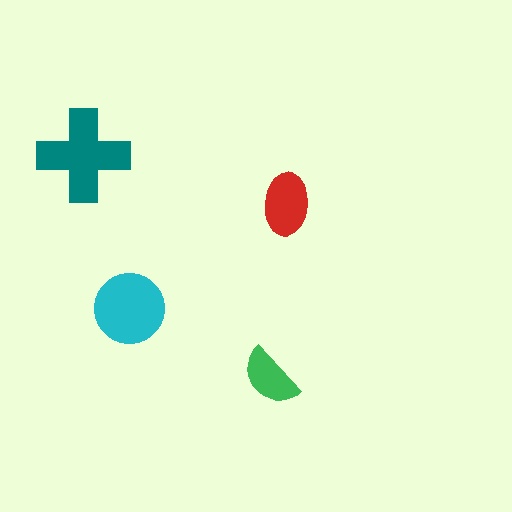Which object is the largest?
The teal cross.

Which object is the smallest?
The green semicircle.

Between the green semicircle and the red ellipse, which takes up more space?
The red ellipse.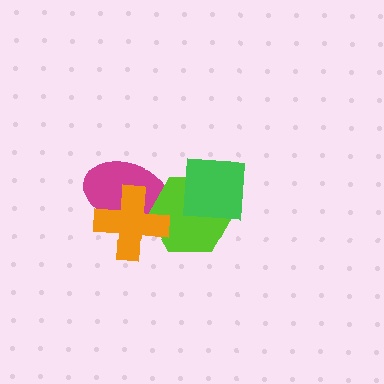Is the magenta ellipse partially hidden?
Yes, it is partially covered by another shape.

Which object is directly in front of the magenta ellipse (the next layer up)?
The lime hexagon is directly in front of the magenta ellipse.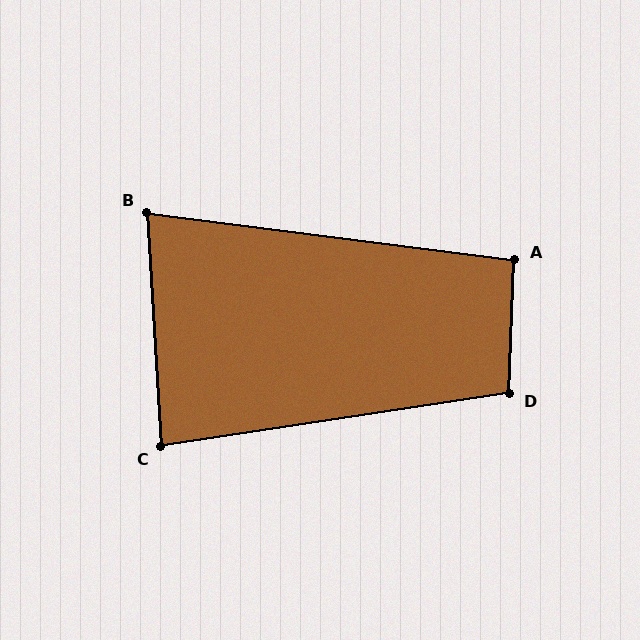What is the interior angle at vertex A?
Approximately 95 degrees (obtuse).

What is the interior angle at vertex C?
Approximately 85 degrees (acute).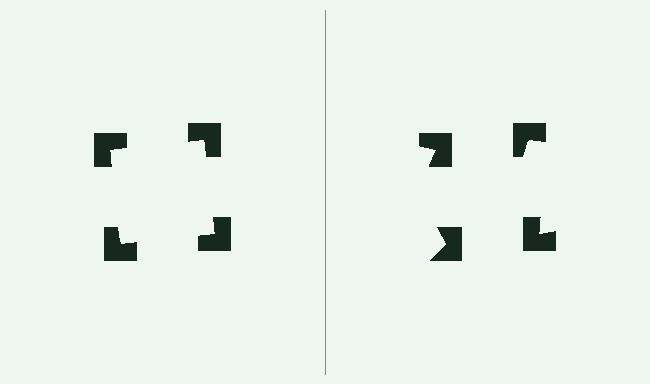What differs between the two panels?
The notched squares are positioned identically on both sides; only the wedge orientations differ. On the left they align to a square; on the right they are misaligned.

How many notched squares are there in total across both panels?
8 — 4 on each side.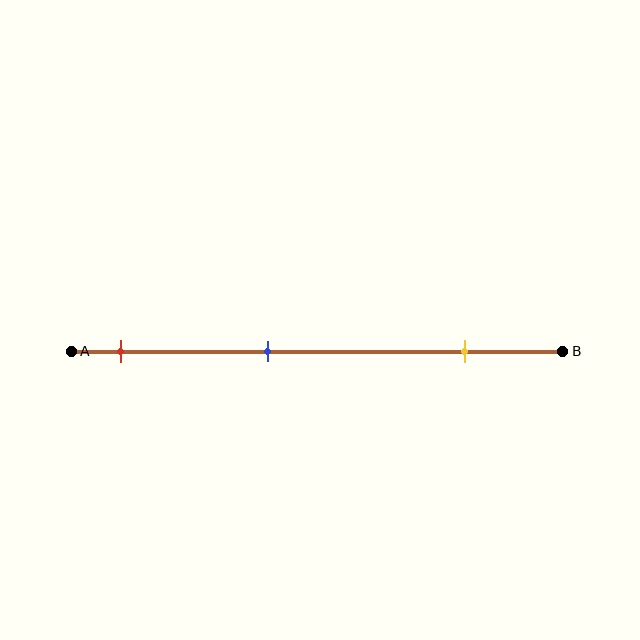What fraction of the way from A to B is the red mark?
The red mark is approximately 10% (0.1) of the way from A to B.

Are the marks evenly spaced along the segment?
Yes, the marks are approximately evenly spaced.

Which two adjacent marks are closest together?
The red and blue marks are the closest adjacent pair.